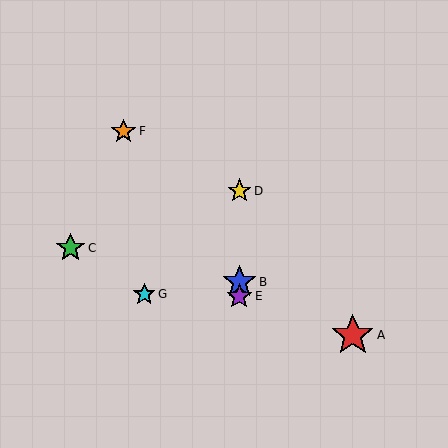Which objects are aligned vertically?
Objects B, D, E are aligned vertically.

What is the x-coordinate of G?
Object G is at x≈144.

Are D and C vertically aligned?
No, D is at x≈239 and C is at x≈70.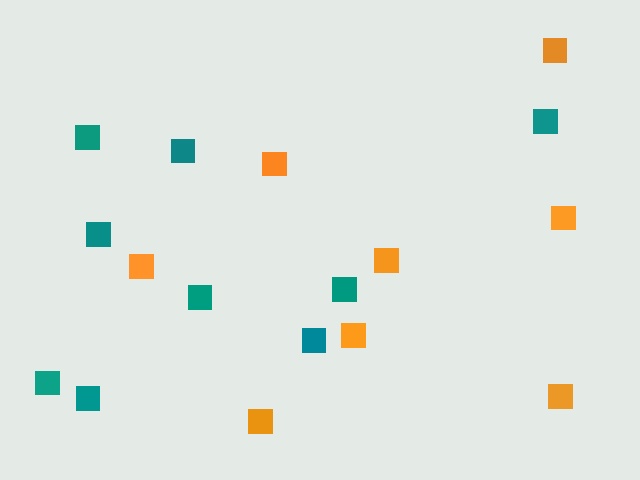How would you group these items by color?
There are 2 groups: one group of orange squares (8) and one group of teal squares (9).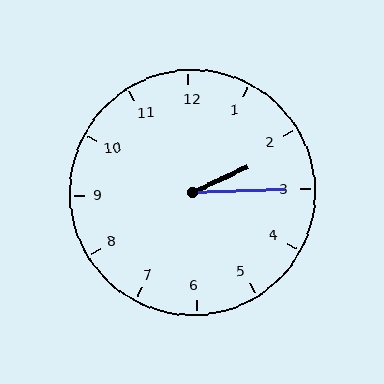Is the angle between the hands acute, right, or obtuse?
It is acute.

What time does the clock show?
2:15.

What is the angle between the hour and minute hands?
Approximately 22 degrees.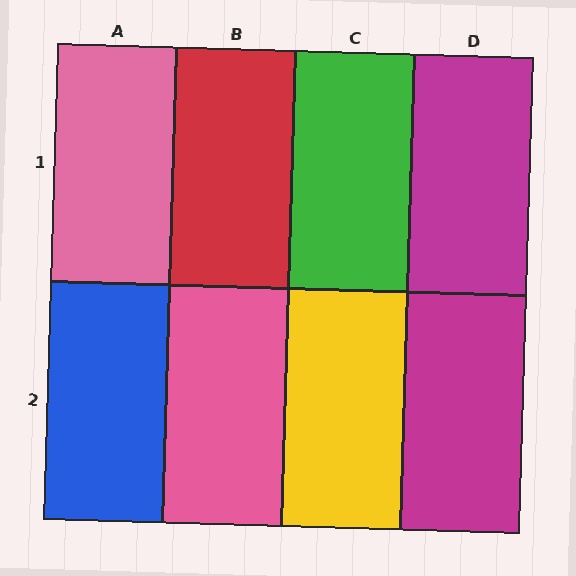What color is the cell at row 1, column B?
Red.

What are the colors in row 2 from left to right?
Blue, pink, yellow, magenta.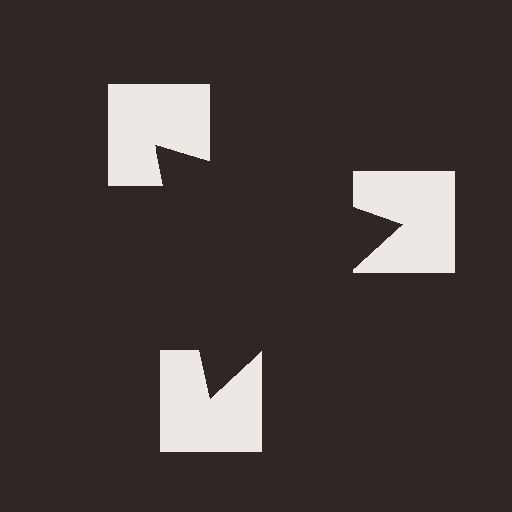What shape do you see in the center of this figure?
An illusory triangle — its edges are inferred from the aligned wedge cuts in the notched squares, not physically drawn.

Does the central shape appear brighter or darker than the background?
It typically appears slightly darker than the background, even though no actual brightness change is drawn.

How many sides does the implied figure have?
3 sides.